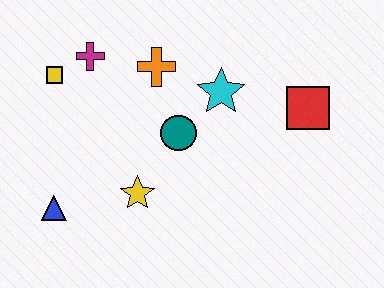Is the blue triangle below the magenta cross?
Yes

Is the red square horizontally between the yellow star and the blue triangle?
No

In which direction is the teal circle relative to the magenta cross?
The teal circle is to the right of the magenta cross.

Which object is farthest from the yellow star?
The red square is farthest from the yellow star.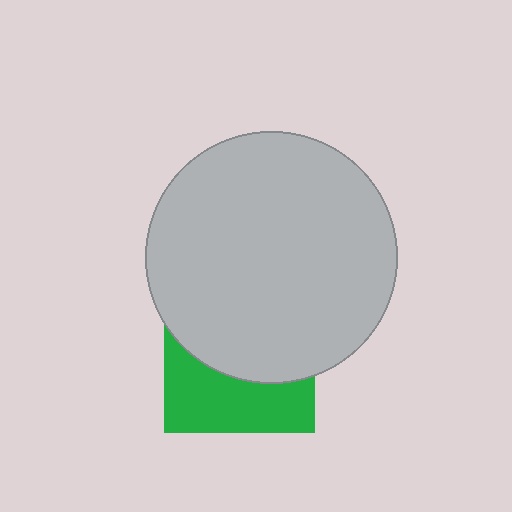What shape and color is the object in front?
The object in front is a light gray circle.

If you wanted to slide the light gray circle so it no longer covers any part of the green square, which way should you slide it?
Slide it up — that is the most direct way to separate the two shapes.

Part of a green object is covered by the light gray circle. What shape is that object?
It is a square.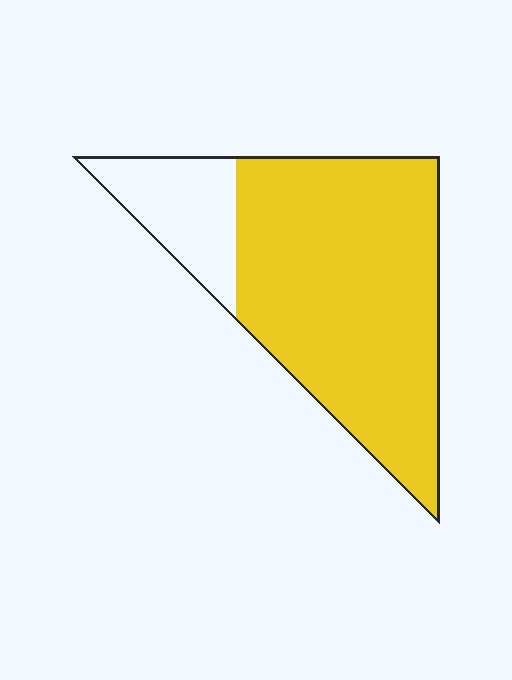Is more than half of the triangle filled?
Yes.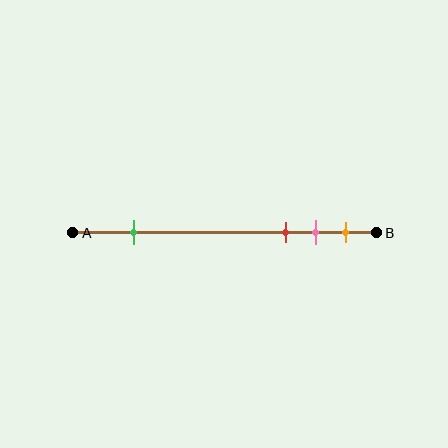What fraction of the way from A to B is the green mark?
The green mark is approximately 20% (0.2) of the way from A to B.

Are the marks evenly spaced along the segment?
No, the marks are not evenly spaced.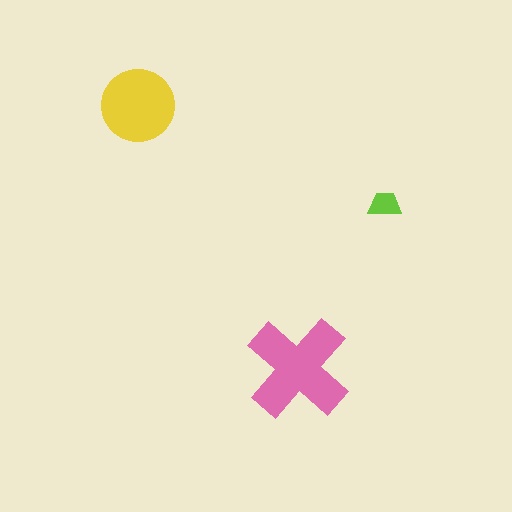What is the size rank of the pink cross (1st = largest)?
1st.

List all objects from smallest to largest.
The lime trapezoid, the yellow circle, the pink cross.